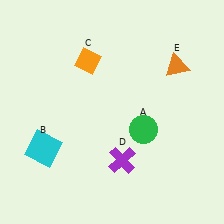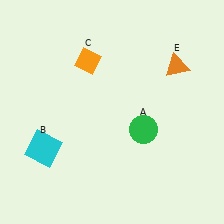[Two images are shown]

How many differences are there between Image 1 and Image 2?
There is 1 difference between the two images.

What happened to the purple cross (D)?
The purple cross (D) was removed in Image 2. It was in the bottom-right area of Image 1.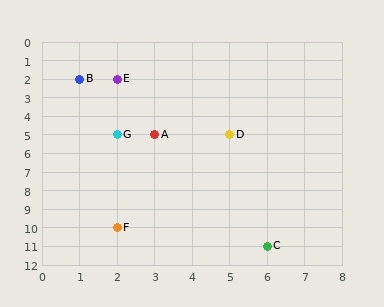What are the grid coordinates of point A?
Point A is at grid coordinates (3, 5).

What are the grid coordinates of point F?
Point F is at grid coordinates (2, 10).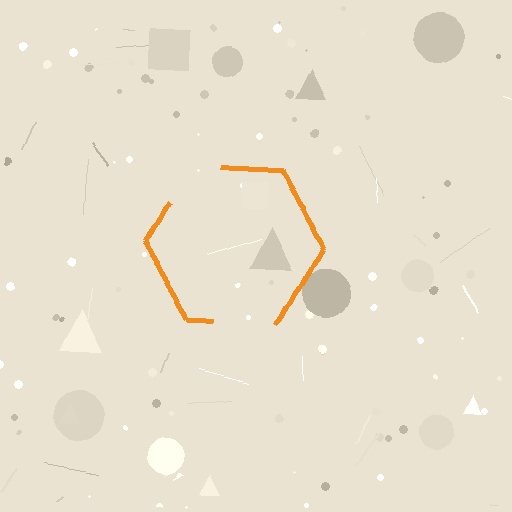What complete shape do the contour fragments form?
The contour fragments form a hexagon.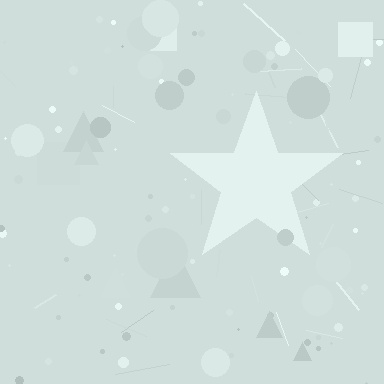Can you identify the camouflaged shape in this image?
The camouflaged shape is a star.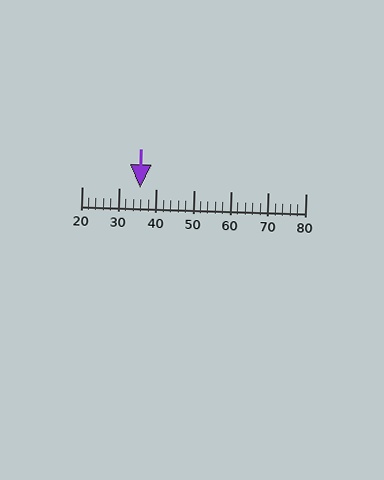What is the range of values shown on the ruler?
The ruler shows values from 20 to 80.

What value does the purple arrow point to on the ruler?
The purple arrow points to approximately 36.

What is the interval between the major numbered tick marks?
The major tick marks are spaced 10 units apart.